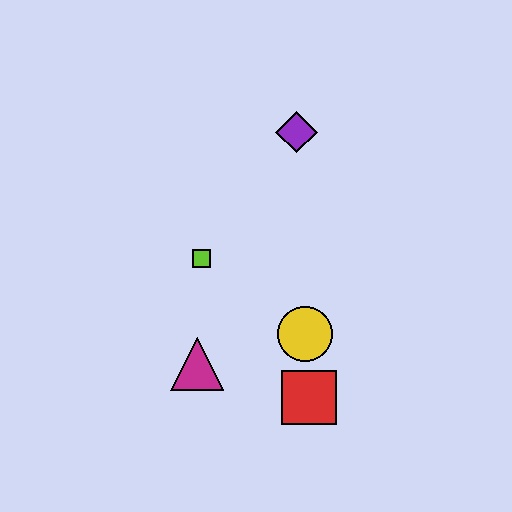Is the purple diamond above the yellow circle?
Yes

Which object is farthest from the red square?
The purple diamond is farthest from the red square.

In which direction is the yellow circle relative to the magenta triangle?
The yellow circle is to the right of the magenta triangle.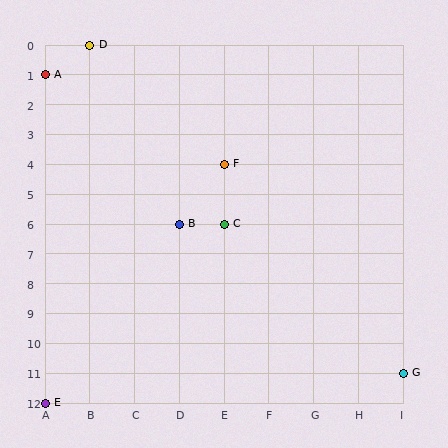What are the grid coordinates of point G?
Point G is at grid coordinates (I, 11).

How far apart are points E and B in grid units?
Points E and B are 3 columns and 6 rows apart (about 6.7 grid units diagonally).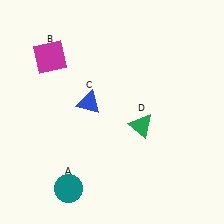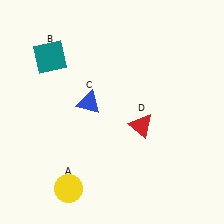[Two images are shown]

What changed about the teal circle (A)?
In Image 1, A is teal. In Image 2, it changed to yellow.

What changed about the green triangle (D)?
In Image 1, D is green. In Image 2, it changed to red.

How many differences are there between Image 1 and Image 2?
There are 3 differences between the two images.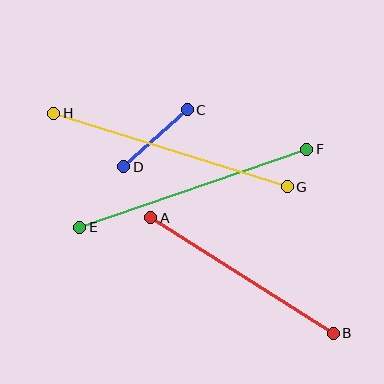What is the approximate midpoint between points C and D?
The midpoint is at approximately (156, 138) pixels.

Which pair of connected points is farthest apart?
Points G and H are farthest apart.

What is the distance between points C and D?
The distance is approximately 86 pixels.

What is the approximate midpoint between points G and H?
The midpoint is at approximately (170, 150) pixels.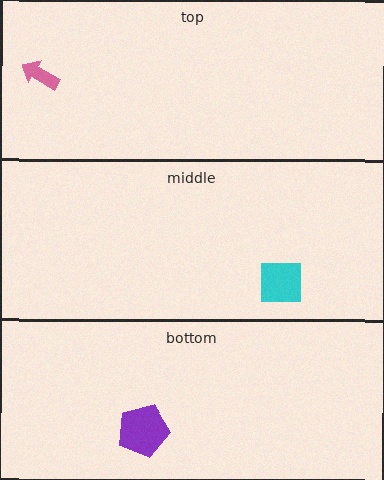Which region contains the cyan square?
The middle region.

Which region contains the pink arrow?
The top region.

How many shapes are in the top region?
1.